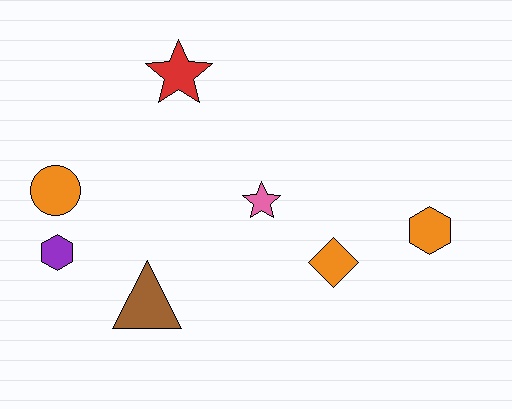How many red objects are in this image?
There is 1 red object.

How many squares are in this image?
There are no squares.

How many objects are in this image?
There are 7 objects.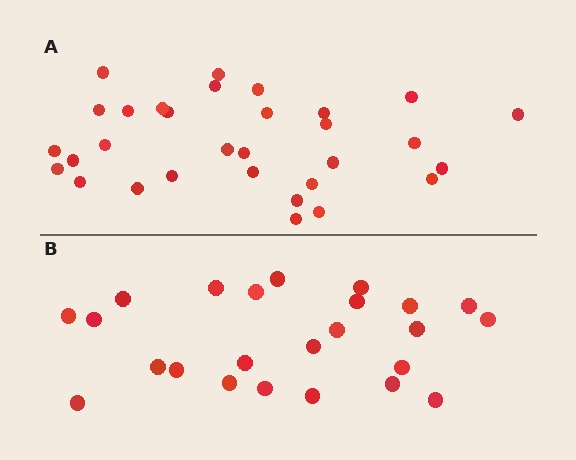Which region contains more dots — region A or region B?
Region A (the top region) has more dots.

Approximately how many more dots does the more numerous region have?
Region A has roughly 8 or so more dots than region B.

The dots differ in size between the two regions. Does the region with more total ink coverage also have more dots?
No. Region B has more total ink coverage because its dots are larger, but region A actually contains more individual dots. Total area can be misleading — the number of items is what matters here.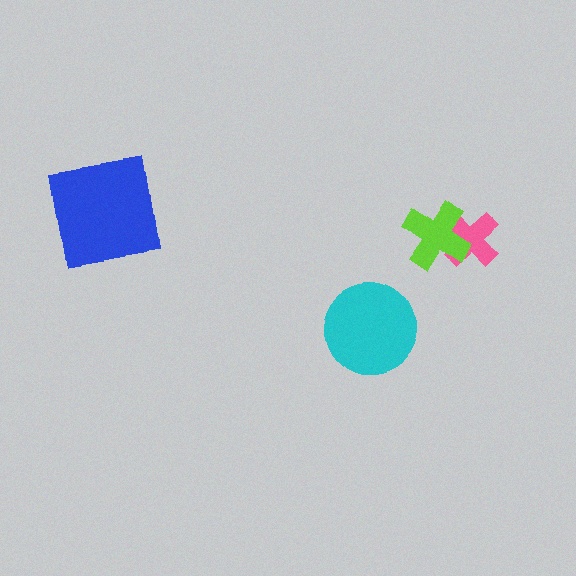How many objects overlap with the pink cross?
1 object overlaps with the pink cross.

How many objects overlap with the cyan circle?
0 objects overlap with the cyan circle.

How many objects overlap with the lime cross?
1 object overlaps with the lime cross.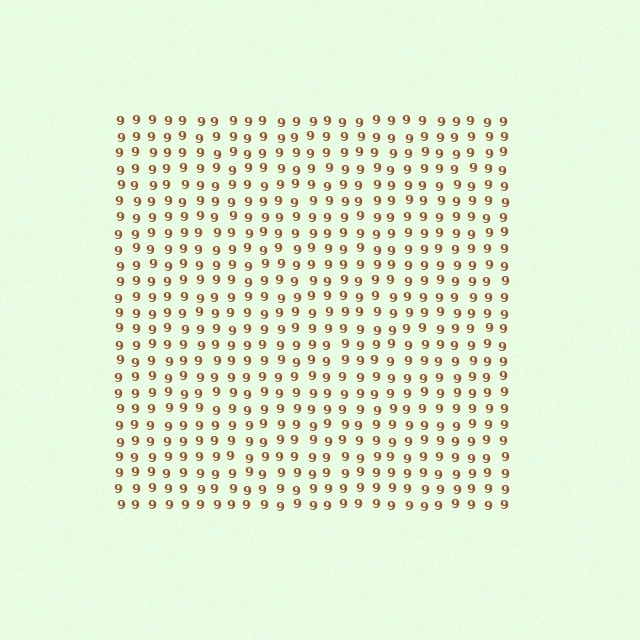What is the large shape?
The large shape is a square.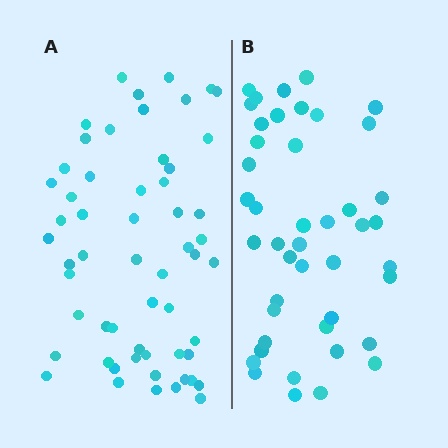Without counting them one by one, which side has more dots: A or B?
Region A (the left region) has more dots.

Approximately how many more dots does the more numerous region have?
Region A has approximately 15 more dots than region B.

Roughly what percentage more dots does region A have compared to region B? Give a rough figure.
About 30% more.